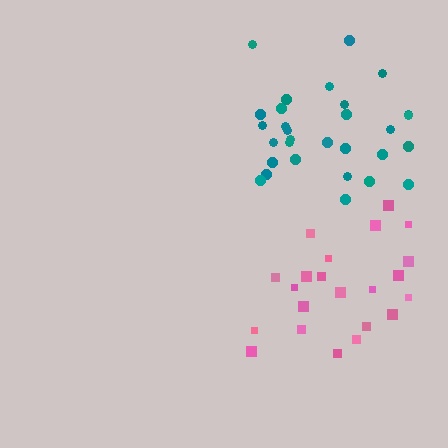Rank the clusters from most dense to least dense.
pink, teal.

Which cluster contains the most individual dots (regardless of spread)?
Teal (30).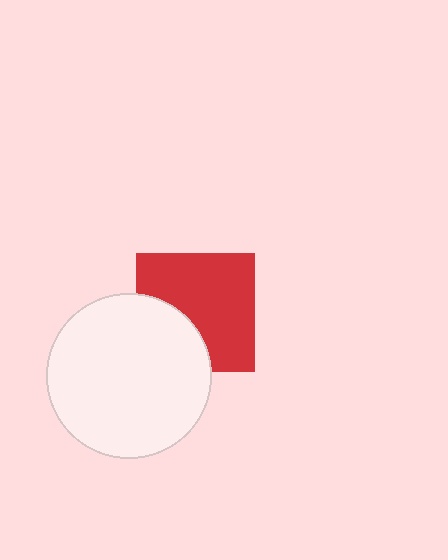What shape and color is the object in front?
The object in front is a white circle.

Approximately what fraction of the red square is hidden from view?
Roughly 32% of the red square is hidden behind the white circle.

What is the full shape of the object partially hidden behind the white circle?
The partially hidden object is a red square.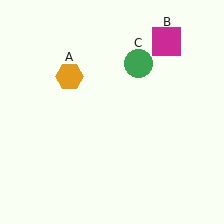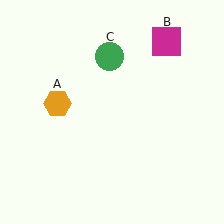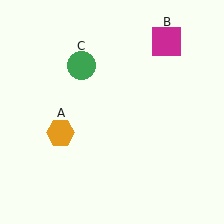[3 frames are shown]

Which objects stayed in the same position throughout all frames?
Magenta square (object B) remained stationary.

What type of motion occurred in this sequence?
The orange hexagon (object A), green circle (object C) rotated counterclockwise around the center of the scene.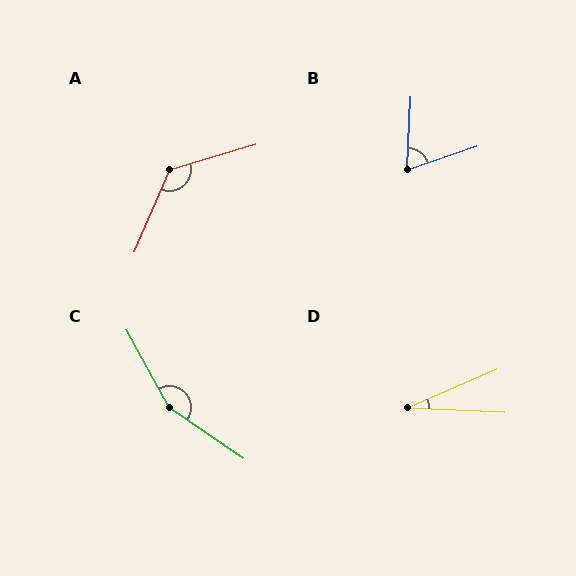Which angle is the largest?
C, at approximately 153 degrees.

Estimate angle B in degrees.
Approximately 69 degrees.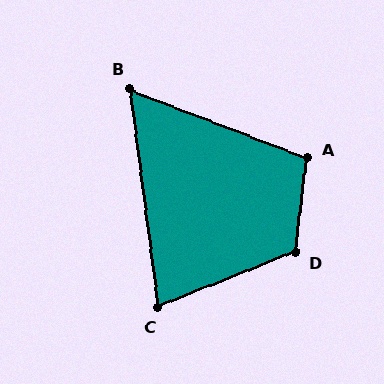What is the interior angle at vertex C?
Approximately 76 degrees (acute).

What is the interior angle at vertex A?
Approximately 104 degrees (obtuse).